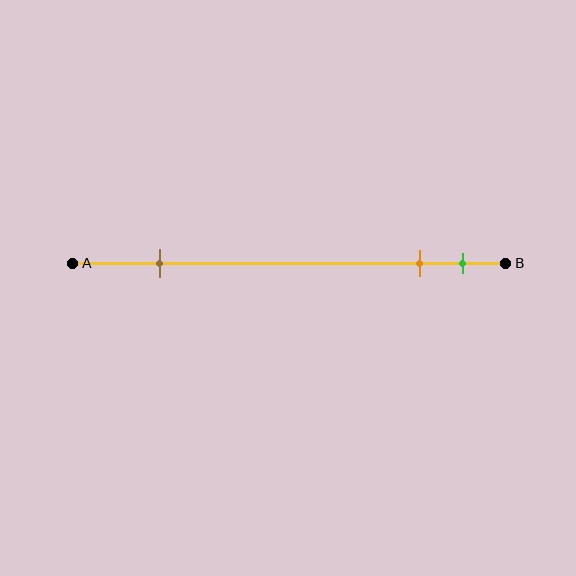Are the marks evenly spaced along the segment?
No, the marks are not evenly spaced.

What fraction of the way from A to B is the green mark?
The green mark is approximately 90% (0.9) of the way from A to B.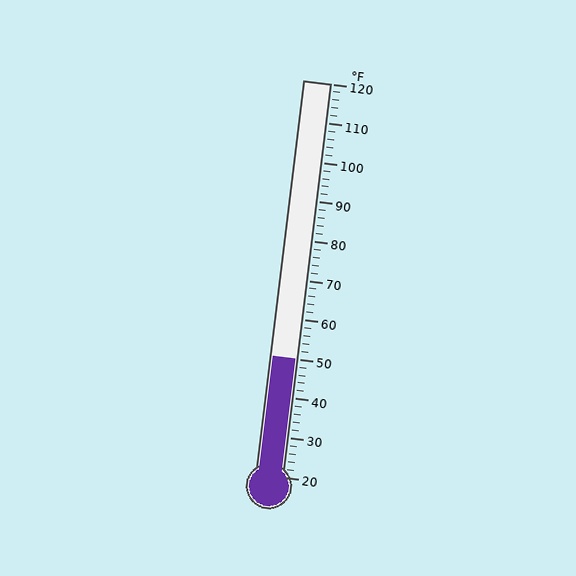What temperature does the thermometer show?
The thermometer shows approximately 50°F.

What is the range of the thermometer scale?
The thermometer scale ranges from 20°F to 120°F.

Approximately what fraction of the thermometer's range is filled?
The thermometer is filled to approximately 30% of its range.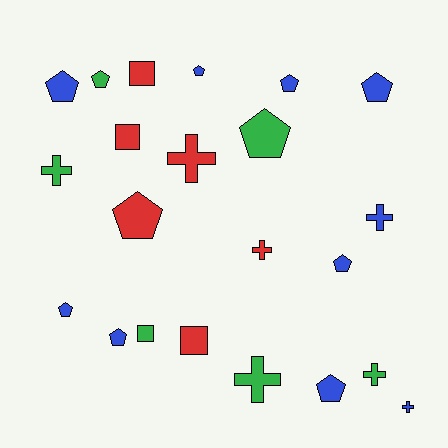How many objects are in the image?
There are 22 objects.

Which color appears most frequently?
Blue, with 10 objects.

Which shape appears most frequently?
Pentagon, with 11 objects.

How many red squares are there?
There are 3 red squares.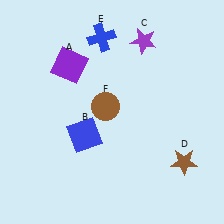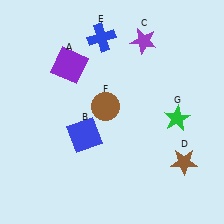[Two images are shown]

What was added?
A green star (G) was added in Image 2.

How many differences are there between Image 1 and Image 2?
There is 1 difference between the two images.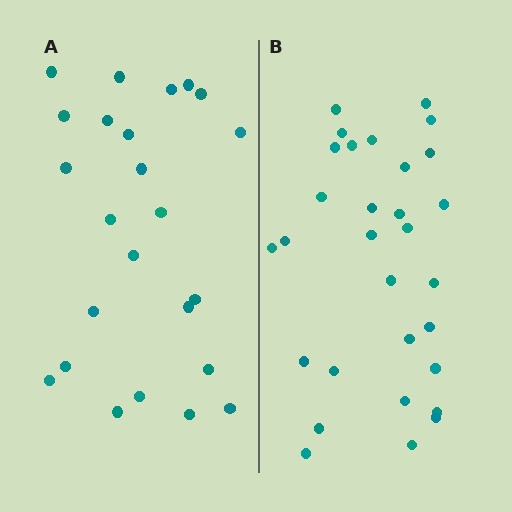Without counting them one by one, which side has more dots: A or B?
Region B (the right region) has more dots.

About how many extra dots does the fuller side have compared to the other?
Region B has about 6 more dots than region A.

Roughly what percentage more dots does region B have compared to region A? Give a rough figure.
About 25% more.